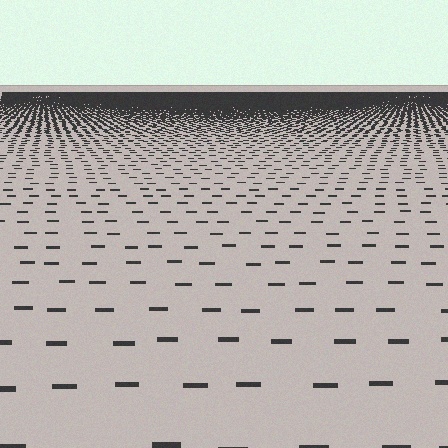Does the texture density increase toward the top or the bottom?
Density increases toward the top.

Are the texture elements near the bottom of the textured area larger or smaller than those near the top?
Larger. Near the bottom, elements are closer to the viewer and appear at a bigger on-screen size.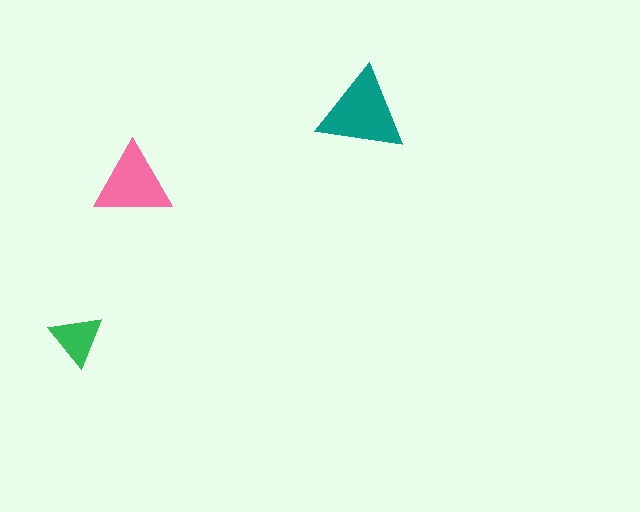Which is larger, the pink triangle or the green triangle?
The pink one.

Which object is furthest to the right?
The teal triangle is rightmost.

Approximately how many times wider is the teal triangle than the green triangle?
About 1.5 times wider.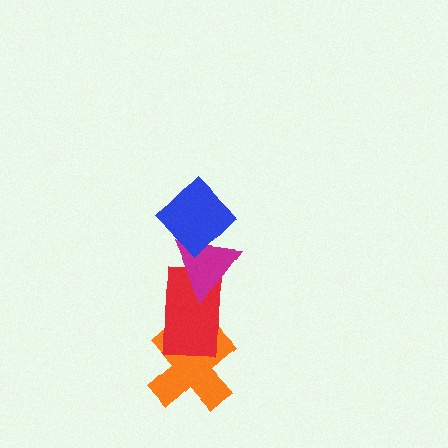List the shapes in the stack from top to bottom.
From top to bottom: the blue diamond, the magenta triangle, the red rectangle, the orange cross.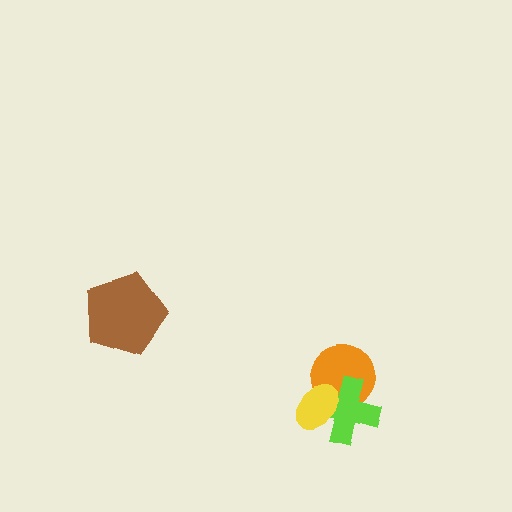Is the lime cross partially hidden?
Yes, it is partially covered by another shape.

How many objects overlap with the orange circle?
2 objects overlap with the orange circle.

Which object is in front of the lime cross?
The yellow ellipse is in front of the lime cross.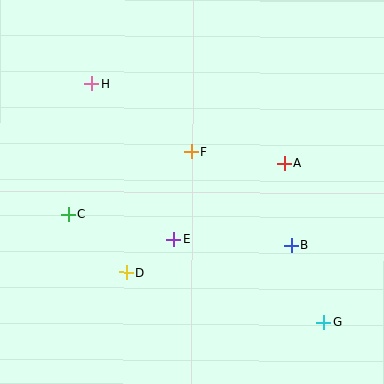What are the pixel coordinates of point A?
Point A is at (285, 163).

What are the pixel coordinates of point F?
Point F is at (192, 152).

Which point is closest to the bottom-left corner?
Point D is closest to the bottom-left corner.